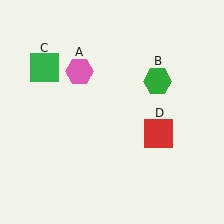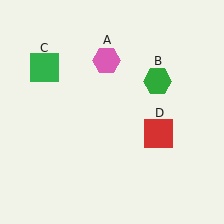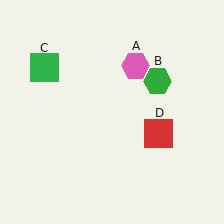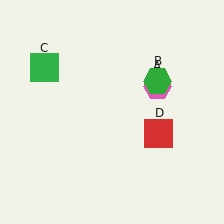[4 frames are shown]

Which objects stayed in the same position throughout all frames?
Green hexagon (object B) and green square (object C) and red square (object D) remained stationary.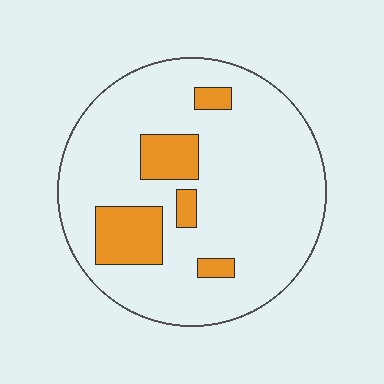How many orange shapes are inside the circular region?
5.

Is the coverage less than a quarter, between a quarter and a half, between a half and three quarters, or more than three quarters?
Less than a quarter.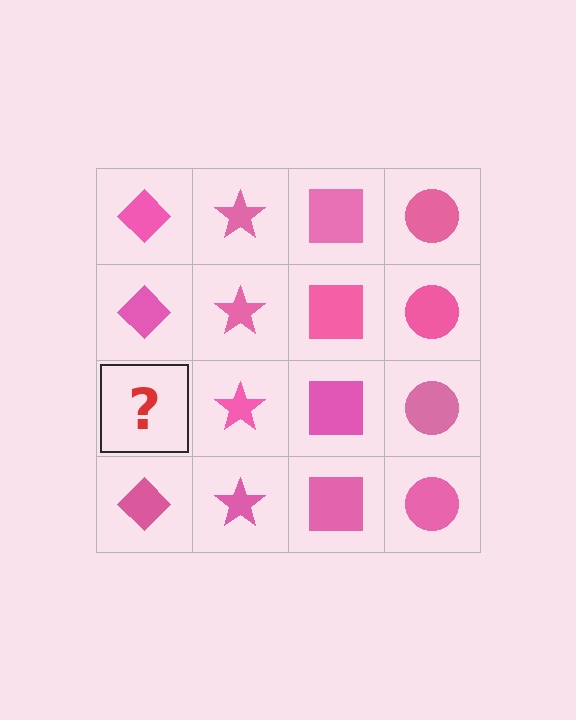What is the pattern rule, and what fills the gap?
The rule is that each column has a consistent shape. The gap should be filled with a pink diamond.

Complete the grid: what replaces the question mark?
The question mark should be replaced with a pink diamond.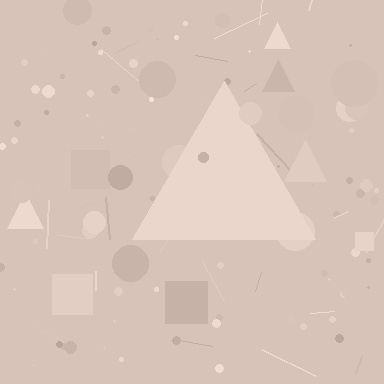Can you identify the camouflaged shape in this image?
The camouflaged shape is a triangle.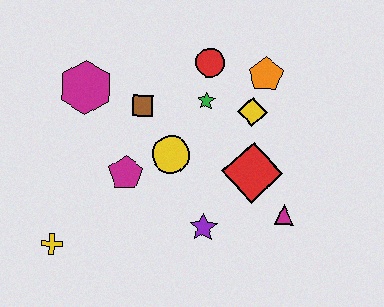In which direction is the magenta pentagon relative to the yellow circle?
The magenta pentagon is to the left of the yellow circle.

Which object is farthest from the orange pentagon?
The yellow cross is farthest from the orange pentagon.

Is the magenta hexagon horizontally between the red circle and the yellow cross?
Yes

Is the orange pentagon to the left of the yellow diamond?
No